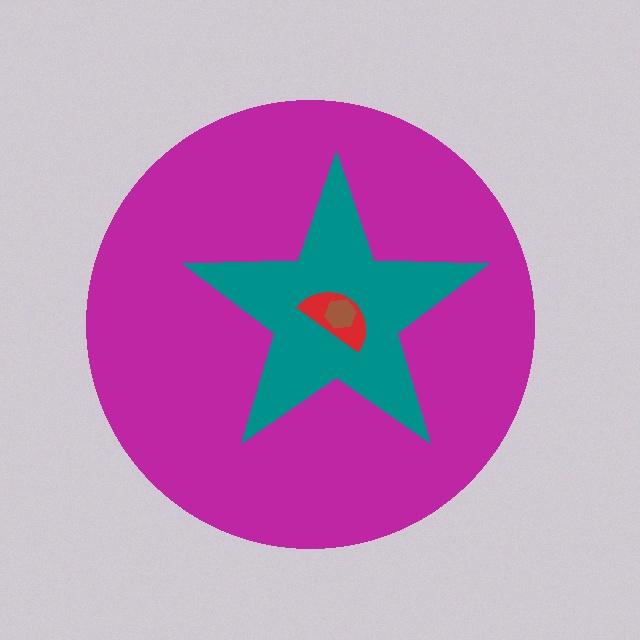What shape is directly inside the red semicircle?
The brown hexagon.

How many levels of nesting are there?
4.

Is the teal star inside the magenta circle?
Yes.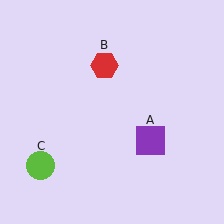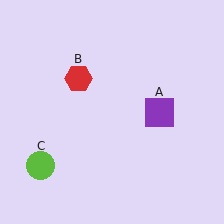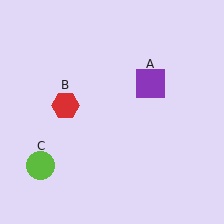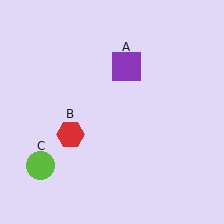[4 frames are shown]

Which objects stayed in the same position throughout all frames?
Lime circle (object C) remained stationary.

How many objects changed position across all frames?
2 objects changed position: purple square (object A), red hexagon (object B).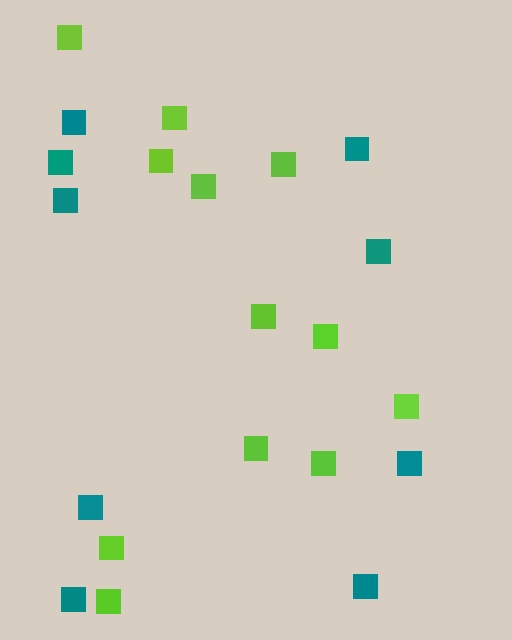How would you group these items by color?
There are 2 groups: one group of teal squares (9) and one group of lime squares (12).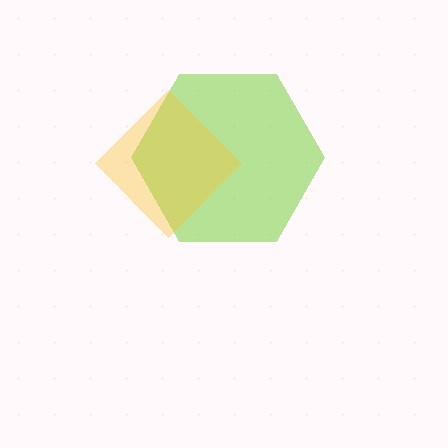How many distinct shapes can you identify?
There are 2 distinct shapes: a lime hexagon, a yellow diamond.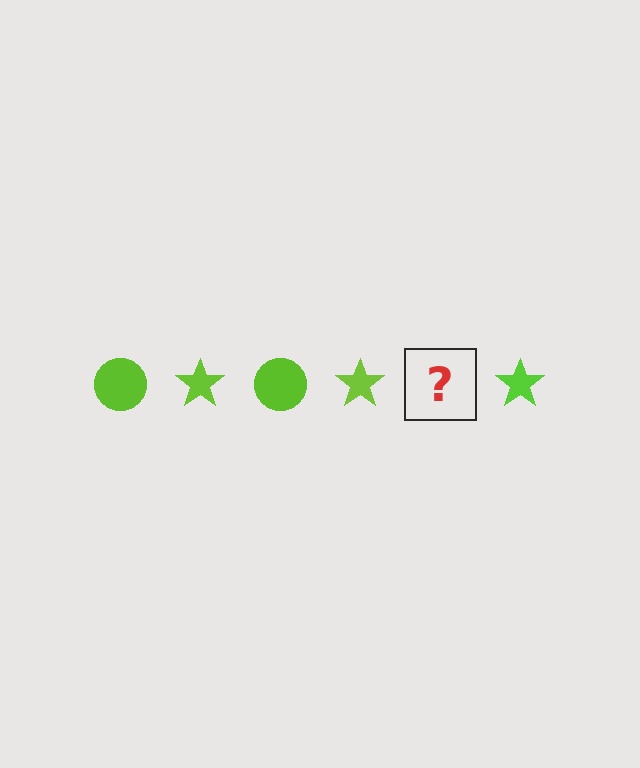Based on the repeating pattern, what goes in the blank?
The blank should be a lime circle.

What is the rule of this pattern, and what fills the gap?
The rule is that the pattern cycles through circle, star shapes in lime. The gap should be filled with a lime circle.